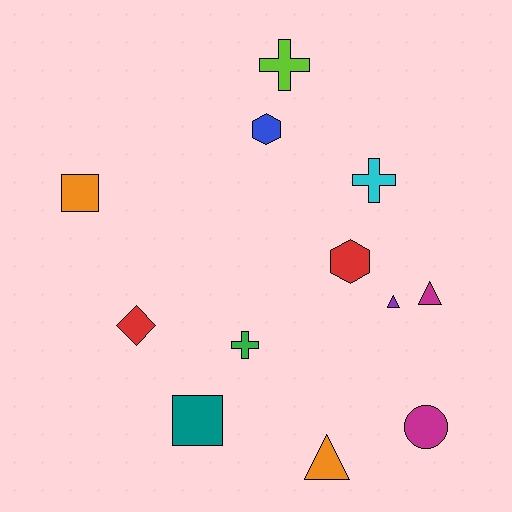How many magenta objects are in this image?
There are 2 magenta objects.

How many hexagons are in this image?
There are 2 hexagons.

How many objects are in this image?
There are 12 objects.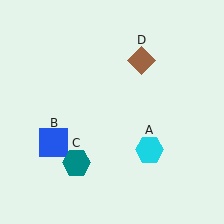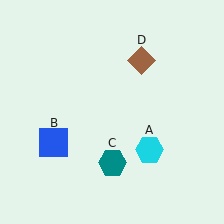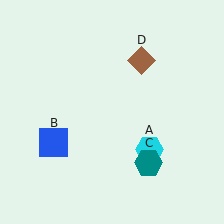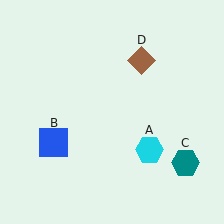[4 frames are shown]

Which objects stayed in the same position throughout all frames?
Cyan hexagon (object A) and blue square (object B) and brown diamond (object D) remained stationary.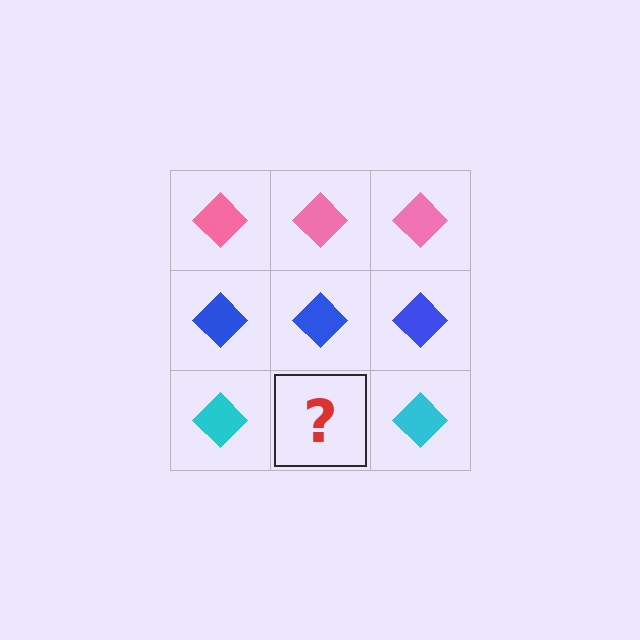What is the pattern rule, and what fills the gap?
The rule is that each row has a consistent color. The gap should be filled with a cyan diamond.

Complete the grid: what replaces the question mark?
The question mark should be replaced with a cyan diamond.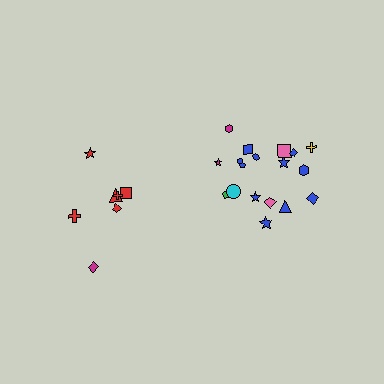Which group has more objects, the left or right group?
The right group.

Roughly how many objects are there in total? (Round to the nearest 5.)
Roughly 25 objects in total.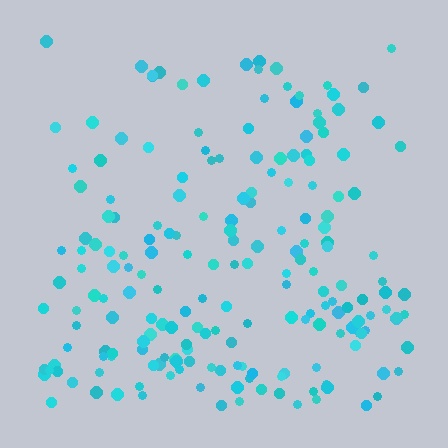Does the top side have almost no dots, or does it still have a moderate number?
Still a moderate number, just noticeably fewer than the bottom.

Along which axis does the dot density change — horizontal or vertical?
Vertical.